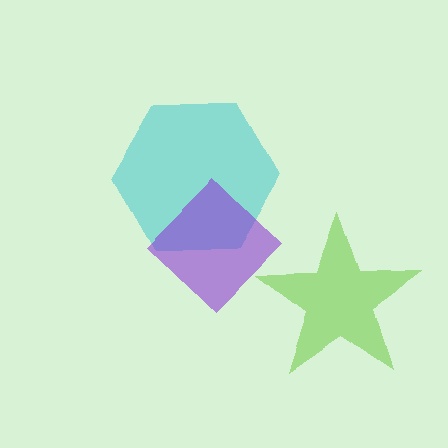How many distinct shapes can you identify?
There are 3 distinct shapes: a cyan hexagon, a purple diamond, a lime star.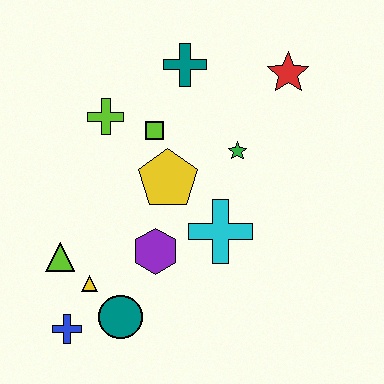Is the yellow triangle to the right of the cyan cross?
No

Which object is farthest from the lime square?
The blue cross is farthest from the lime square.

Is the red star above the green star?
Yes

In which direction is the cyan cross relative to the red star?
The cyan cross is below the red star.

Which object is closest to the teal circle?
The yellow triangle is closest to the teal circle.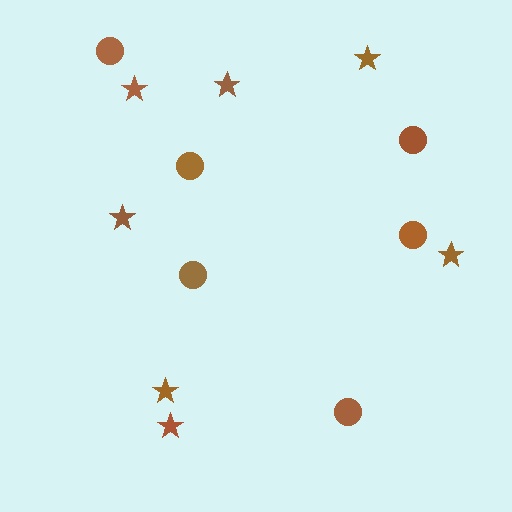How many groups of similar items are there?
There are 2 groups: one group of circles (6) and one group of stars (7).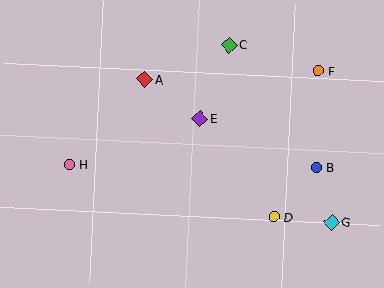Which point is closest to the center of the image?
Point E at (200, 119) is closest to the center.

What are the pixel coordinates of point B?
Point B is at (316, 167).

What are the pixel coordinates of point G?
Point G is at (332, 222).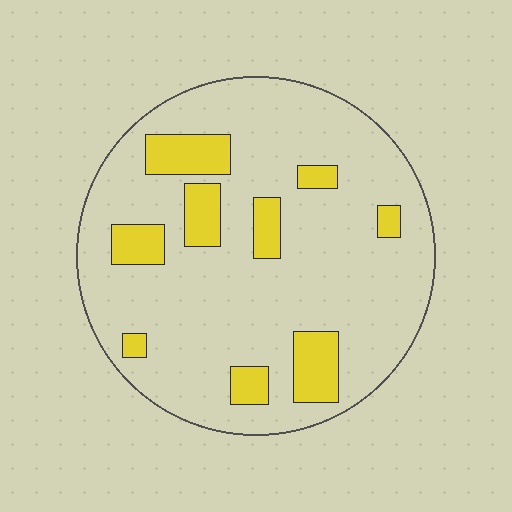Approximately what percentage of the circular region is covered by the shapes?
Approximately 15%.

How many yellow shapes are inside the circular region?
9.